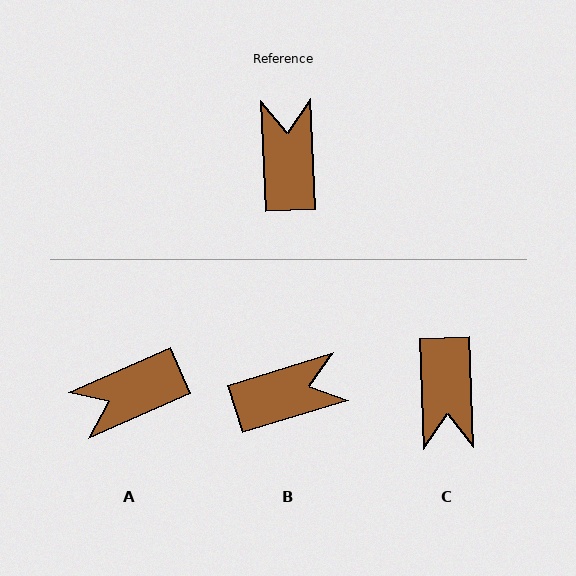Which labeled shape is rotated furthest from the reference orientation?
C, about 180 degrees away.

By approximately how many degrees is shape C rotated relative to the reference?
Approximately 180 degrees clockwise.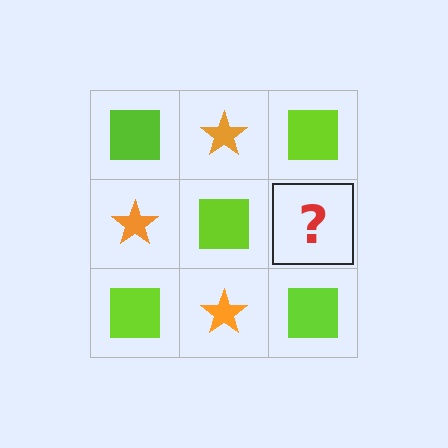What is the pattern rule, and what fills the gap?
The rule is that it alternates lime square and orange star in a checkerboard pattern. The gap should be filled with an orange star.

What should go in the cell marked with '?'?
The missing cell should contain an orange star.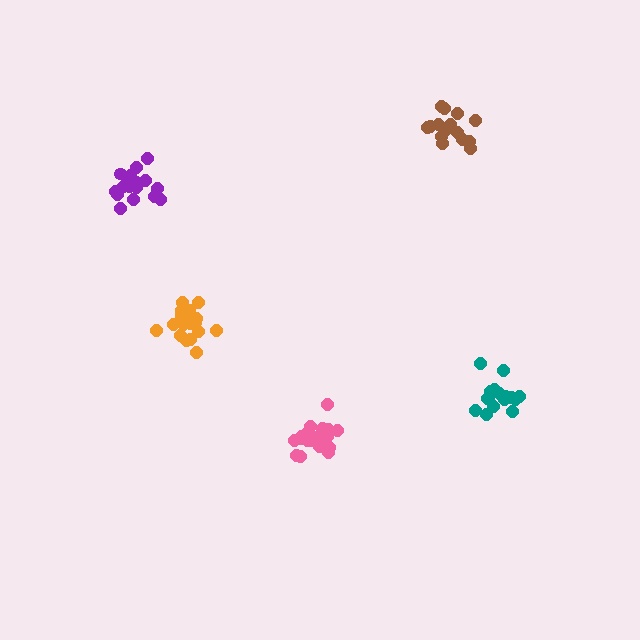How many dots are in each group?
Group 1: 20 dots, Group 2: 16 dots, Group 3: 16 dots, Group 4: 18 dots, Group 5: 20 dots (90 total).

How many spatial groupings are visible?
There are 5 spatial groupings.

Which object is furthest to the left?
The purple cluster is leftmost.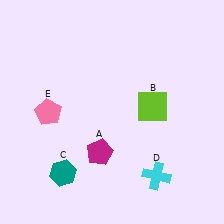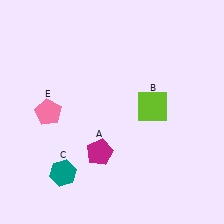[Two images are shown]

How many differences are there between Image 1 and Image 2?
There is 1 difference between the two images.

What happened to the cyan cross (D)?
The cyan cross (D) was removed in Image 2. It was in the bottom-right area of Image 1.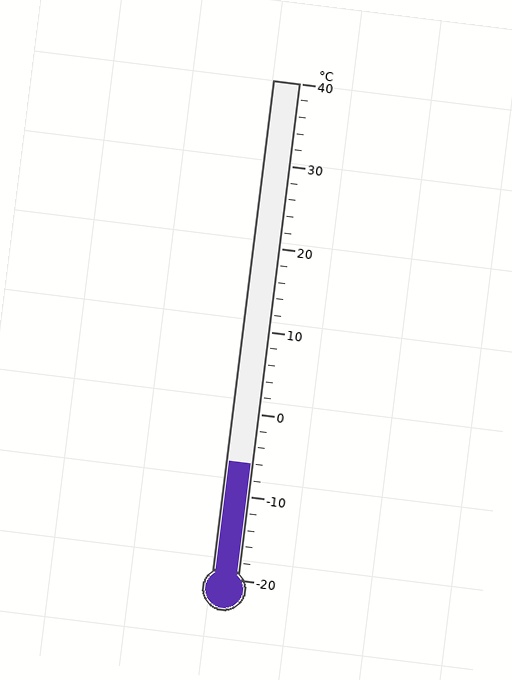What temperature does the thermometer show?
The thermometer shows approximately -6°C.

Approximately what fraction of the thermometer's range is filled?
The thermometer is filled to approximately 25% of its range.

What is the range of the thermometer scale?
The thermometer scale ranges from -20°C to 40°C.